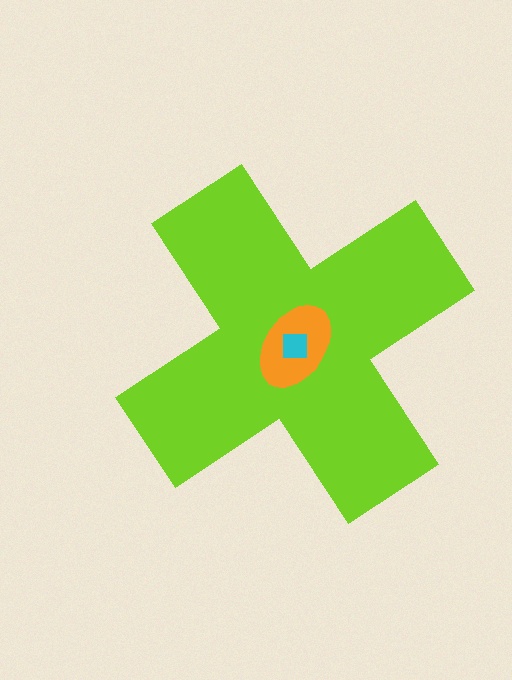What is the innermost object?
The cyan square.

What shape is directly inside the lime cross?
The orange ellipse.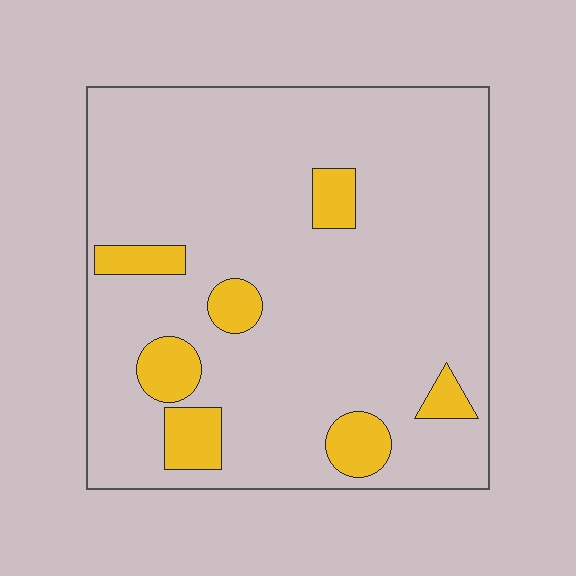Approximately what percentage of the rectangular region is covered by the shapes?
Approximately 15%.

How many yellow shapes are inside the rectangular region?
7.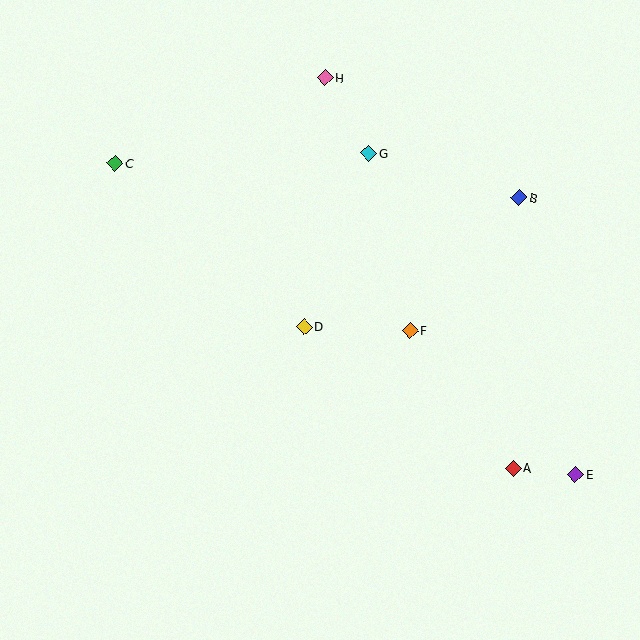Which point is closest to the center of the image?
Point D at (304, 327) is closest to the center.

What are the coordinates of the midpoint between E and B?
The midpoint between E and B is at (547, 336).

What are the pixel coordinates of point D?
Point D is at (304, 327).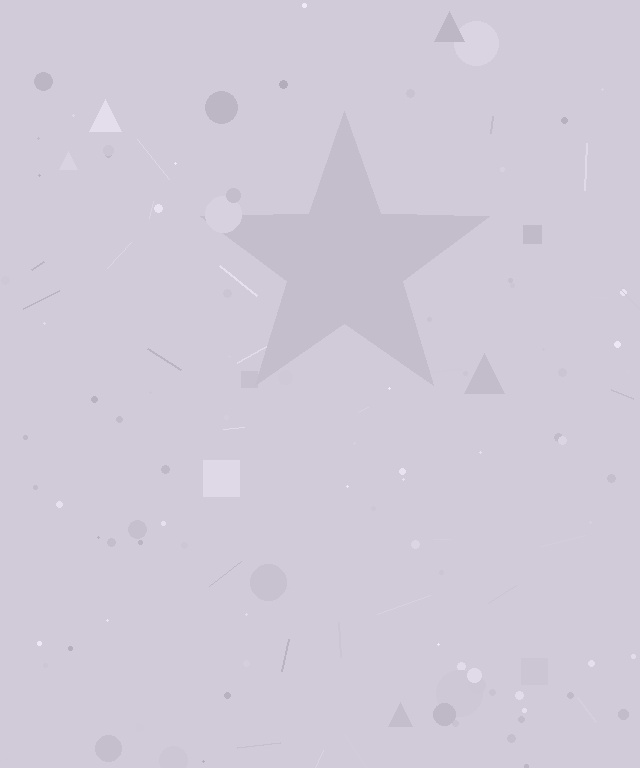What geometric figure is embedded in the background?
A star is embedded in the background.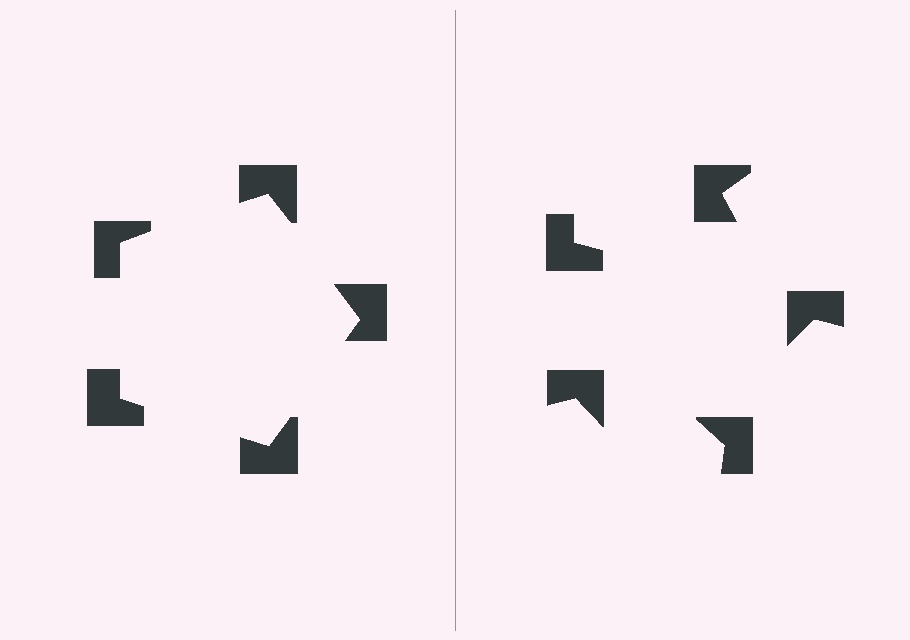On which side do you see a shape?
An illusory pentagon appears on the left side. On the right side the wedge cuts are rotated, so no coherent shape forms.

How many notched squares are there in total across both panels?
10 — 5 on each side.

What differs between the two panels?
The notched squares are positioned identically on both sides; only the wedge orientations differ. On the left they align to a pentagon; on the right they are misaligned.